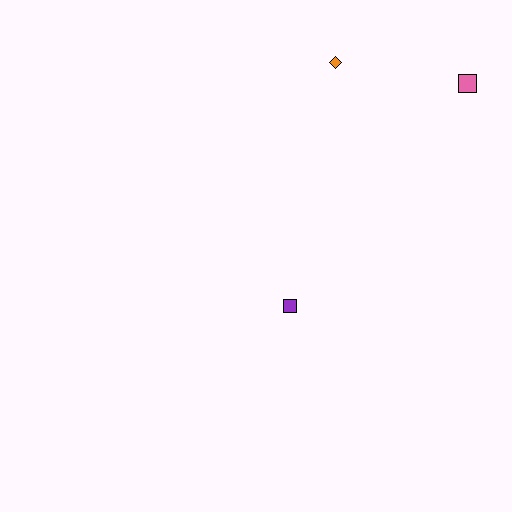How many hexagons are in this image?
There are no hexagons.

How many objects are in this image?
There are 3 objects.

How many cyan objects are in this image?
There are no cyan objects.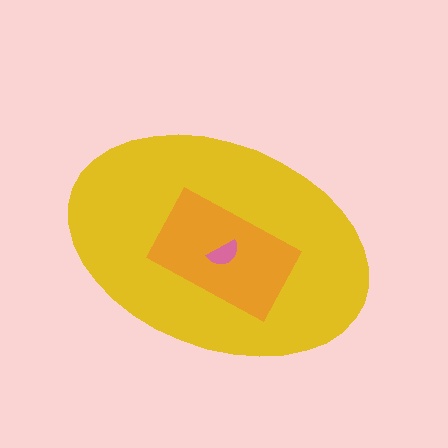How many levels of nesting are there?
3.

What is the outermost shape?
The yellow ellipse.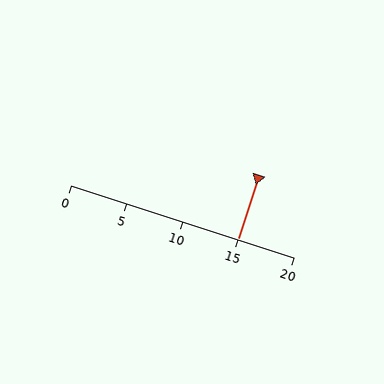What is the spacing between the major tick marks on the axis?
The major ticks are spaced 5 apart.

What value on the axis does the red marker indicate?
The marker indicates approximately 15.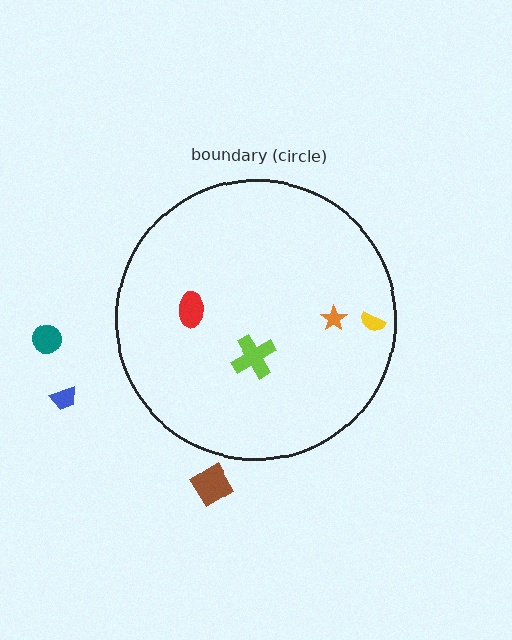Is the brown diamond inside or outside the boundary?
Outside.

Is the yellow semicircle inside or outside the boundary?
Inside.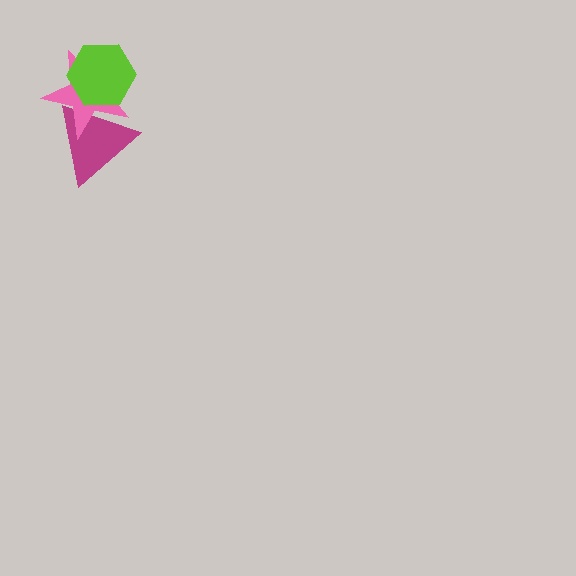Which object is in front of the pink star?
The lime hexagon is in front of the pink star.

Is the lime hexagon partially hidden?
No, no other shape covers it.